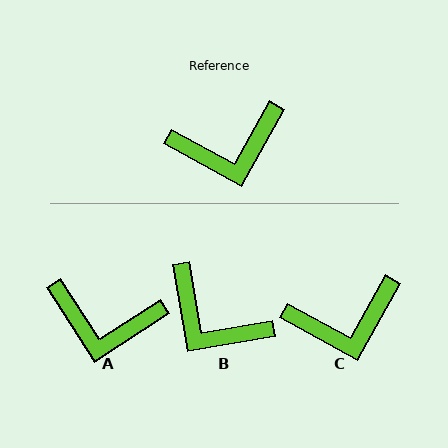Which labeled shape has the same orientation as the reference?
C.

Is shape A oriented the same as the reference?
No, it is off by about 28 degrees.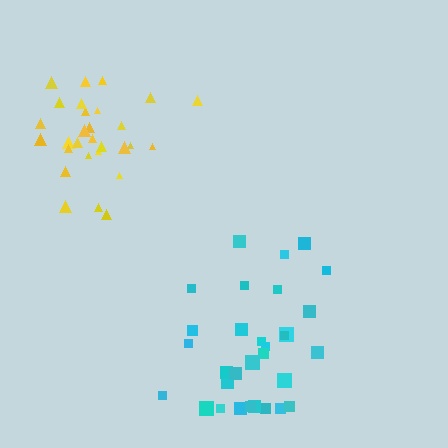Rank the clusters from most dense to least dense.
yellow, cyan.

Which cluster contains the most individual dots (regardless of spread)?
Cyan (32).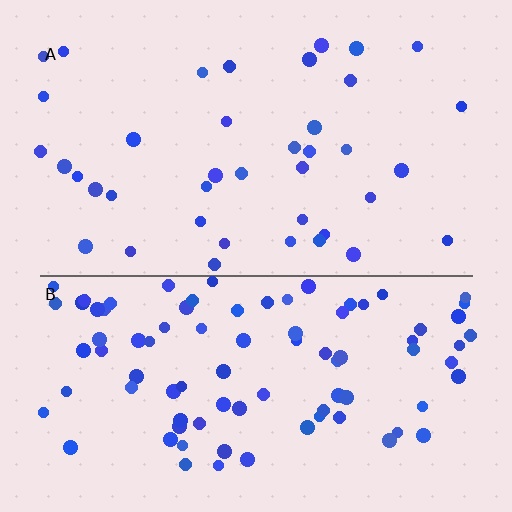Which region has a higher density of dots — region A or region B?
B (the bottom).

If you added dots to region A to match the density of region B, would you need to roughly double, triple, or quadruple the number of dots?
Approximately double.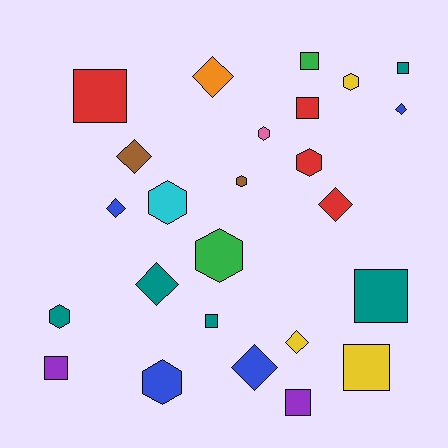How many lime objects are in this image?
There are no lime objects.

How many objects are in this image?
There are 25 objects.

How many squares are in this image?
There are 9 squares.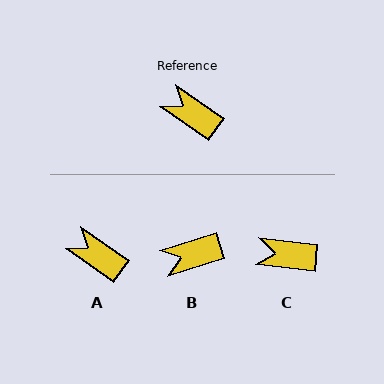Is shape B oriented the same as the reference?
No, it is off by about 52 degrees.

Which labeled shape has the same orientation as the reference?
A.